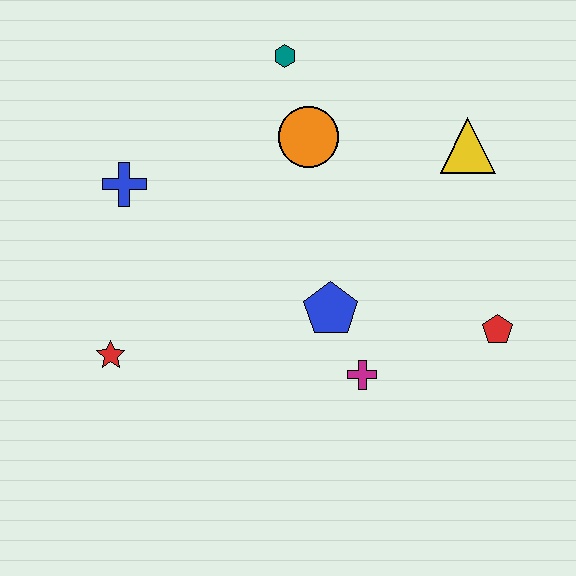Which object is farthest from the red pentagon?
The blue cross is farthest from the red pentagon.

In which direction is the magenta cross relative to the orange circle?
The magenta cross is below the orange circle.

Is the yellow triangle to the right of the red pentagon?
No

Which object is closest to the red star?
The blue cross is closest to the red star.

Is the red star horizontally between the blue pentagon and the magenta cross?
No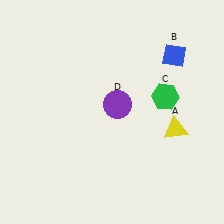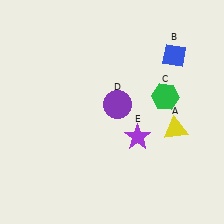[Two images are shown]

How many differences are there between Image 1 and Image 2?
There is 1 difference between the two images.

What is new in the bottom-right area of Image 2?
A purple star (E) was added in the bottom-right area of Image 2.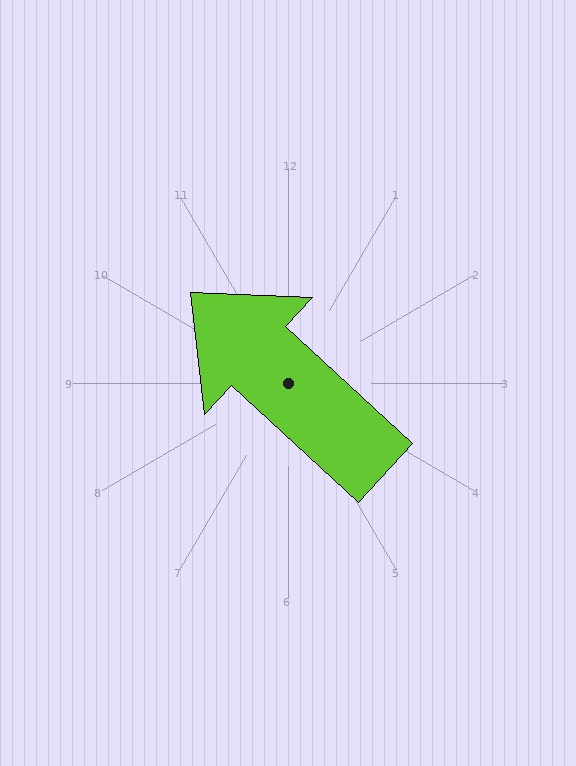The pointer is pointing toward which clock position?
Roughly 10 o'clock.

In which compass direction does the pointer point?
Northwest.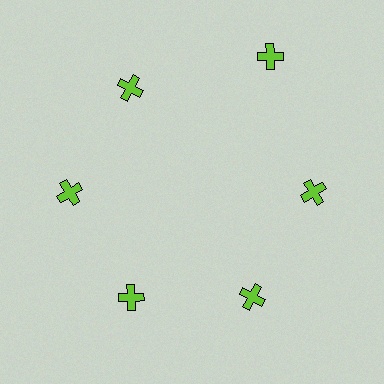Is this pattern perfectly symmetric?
No. The 6 lime crosses are arranged in a ring, but one element near the 1 o'clock position is pushed outward from the center, breaking the 6-fold rotational symmetry.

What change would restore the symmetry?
The symmetry would be restored by moving it inward, back onto the ring so that all 6 crosses sit at equal angles and equal distance from the center.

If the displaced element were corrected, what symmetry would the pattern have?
It would have 6-fold rotational symmetry — the pattern would map onto itself every 60 degrees.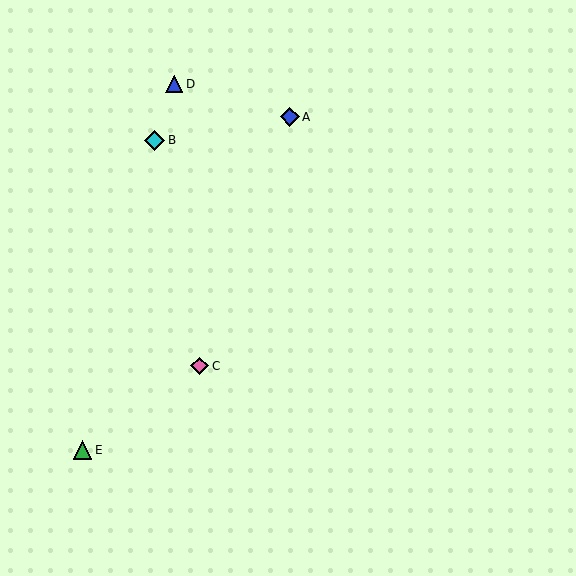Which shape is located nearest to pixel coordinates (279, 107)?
The blue diamond (labeled A) at (290, 117) is nearest to that location.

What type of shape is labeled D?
Shape D is a blue triangle.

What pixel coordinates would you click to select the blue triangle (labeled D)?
Click at (174, 84) to select the blue triangle D.